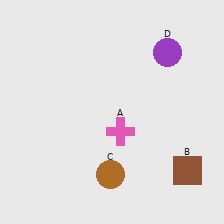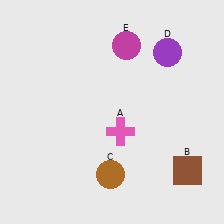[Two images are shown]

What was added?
A magenta circle (E) was added in Image 2.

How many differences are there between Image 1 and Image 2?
There is 1 difference between the two images.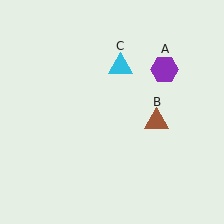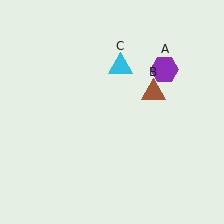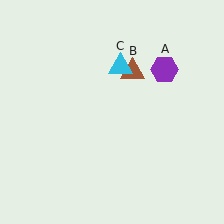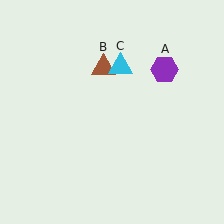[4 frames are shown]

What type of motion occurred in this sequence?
The brown triangle (object B) rotated counterclockwise around the center of the scene.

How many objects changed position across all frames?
1 object changed position: brown triangle (object B).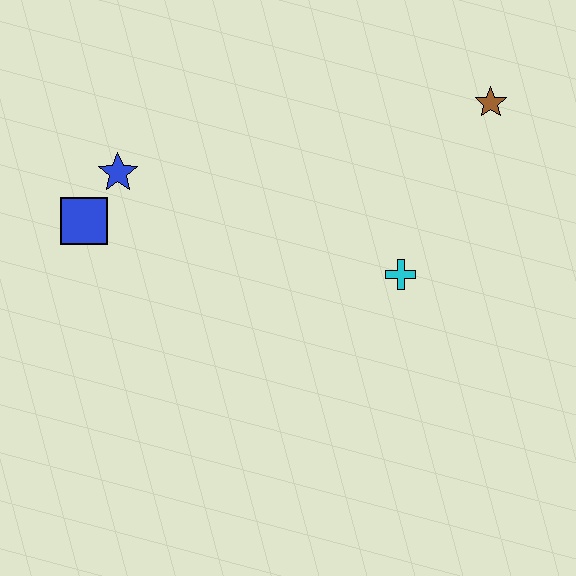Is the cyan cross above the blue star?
No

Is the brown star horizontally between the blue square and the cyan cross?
No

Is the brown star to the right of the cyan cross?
Yes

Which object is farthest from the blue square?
The brown star is farthest from the blue square.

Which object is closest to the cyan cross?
The brown star is closest to the cyan cross.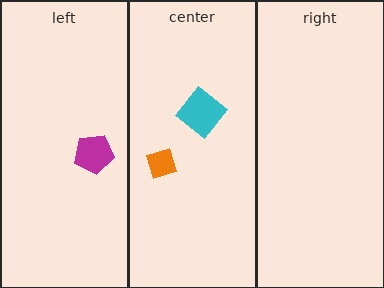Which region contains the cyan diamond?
The center region.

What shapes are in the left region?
The magenta pentagon.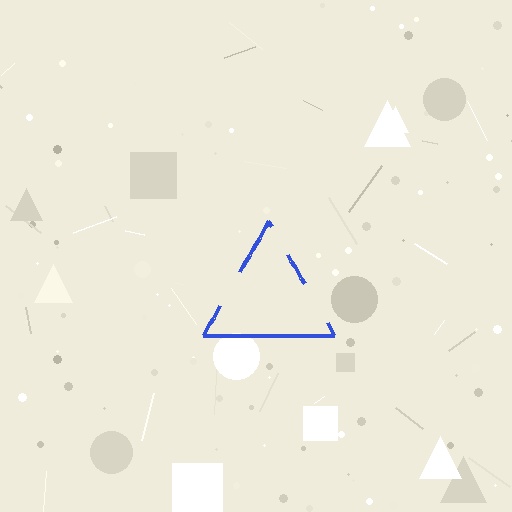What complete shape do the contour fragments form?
The contour fragments form a triangle.